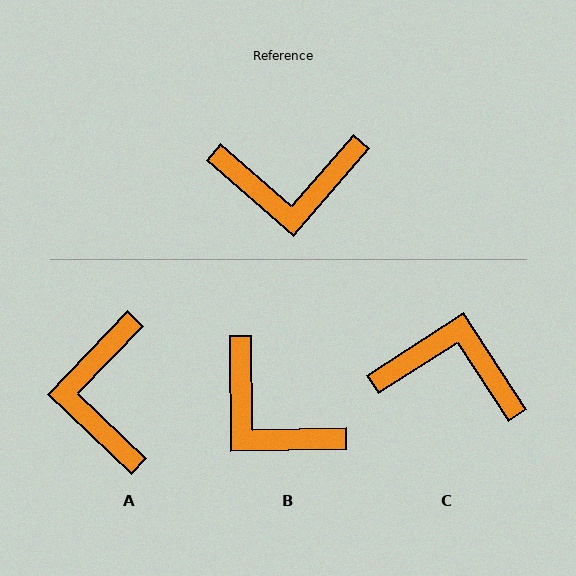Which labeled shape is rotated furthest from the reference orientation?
C, about 164 degrees away.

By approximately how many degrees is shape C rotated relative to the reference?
Approximately 164 degrees counter-clockwise.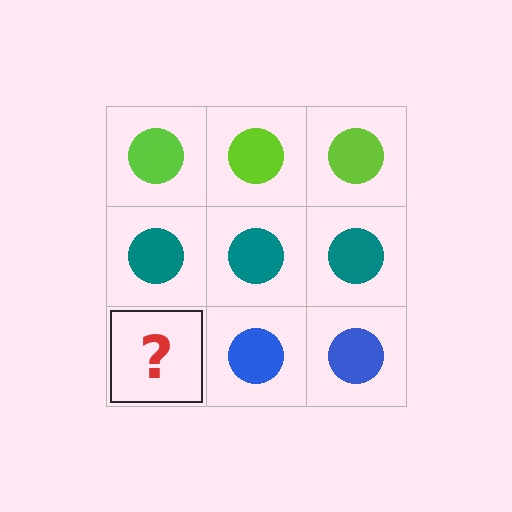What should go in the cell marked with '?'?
The missing cell should contain a blue circle.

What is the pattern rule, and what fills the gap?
The rule is that each row has a consistent color. The gap should be filled with a blue circle.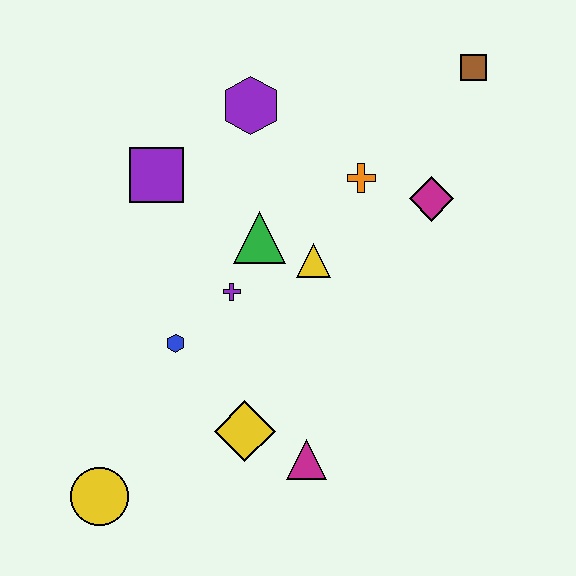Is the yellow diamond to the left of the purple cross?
No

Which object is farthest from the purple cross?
The brown square is farthest from the purple cross.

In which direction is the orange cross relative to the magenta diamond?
The orange cross is to the left of the magenta diamond.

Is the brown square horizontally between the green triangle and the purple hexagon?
No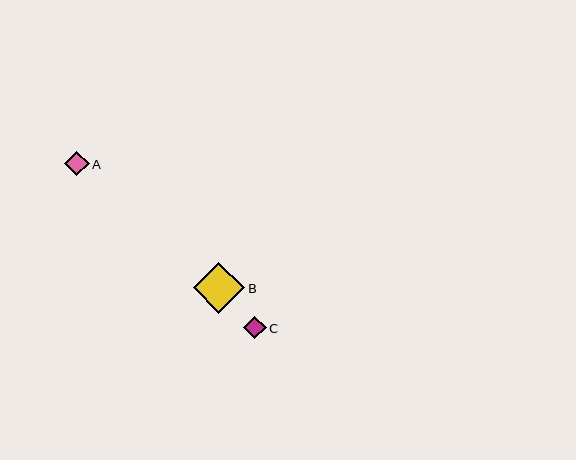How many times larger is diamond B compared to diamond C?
Diamond B is approximately 2.3 times the size of diamond C.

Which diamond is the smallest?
Diamond C is the smallest with a size of approximately 23 pixels.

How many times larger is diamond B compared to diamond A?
Diamond B is approximately 2.1 times the size of diamond A.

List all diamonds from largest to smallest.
From largest to smallest: B, A, C.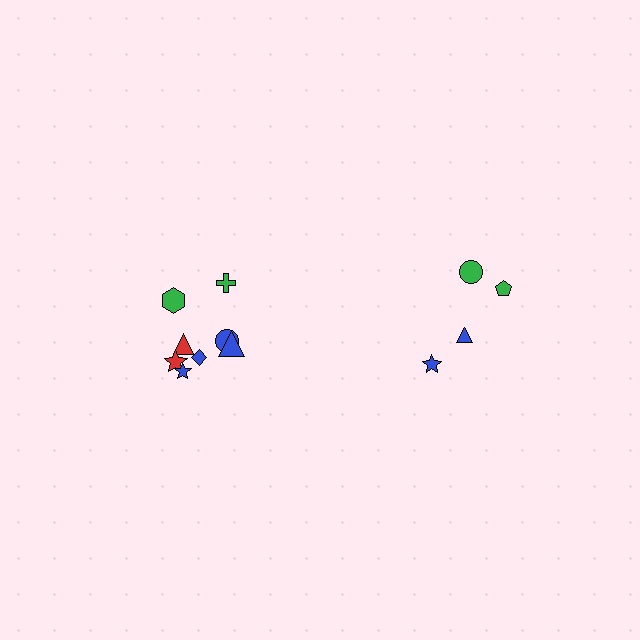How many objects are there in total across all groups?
There are 12 objects.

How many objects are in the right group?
There are 4 objects.